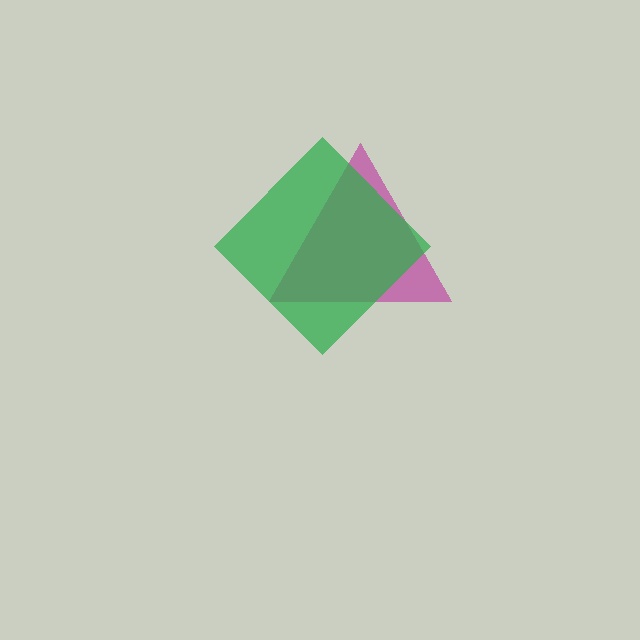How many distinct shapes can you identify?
There are 2 distinct shapes: a magenta triangle, a green diamond.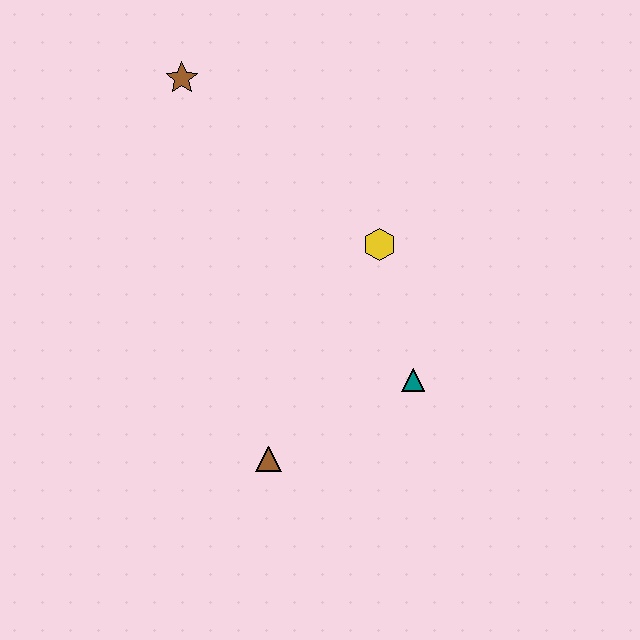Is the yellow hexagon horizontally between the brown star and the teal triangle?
Yes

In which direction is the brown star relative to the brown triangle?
The brown star is above the brown triangle.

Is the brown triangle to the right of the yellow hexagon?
No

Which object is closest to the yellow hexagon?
The teal triangle is closest to the yellow hexagon.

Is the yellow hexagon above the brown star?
No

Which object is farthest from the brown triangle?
The brown star is farthest from the brown triangle.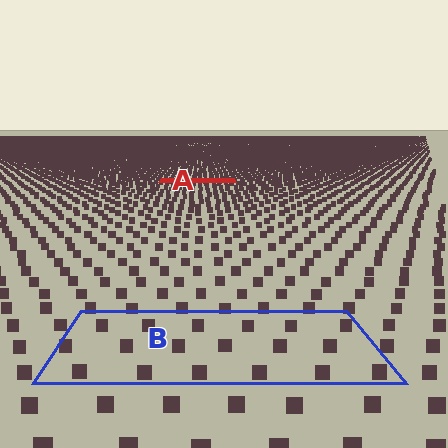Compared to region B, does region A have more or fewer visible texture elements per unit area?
Region A has more texture elements per unit area — they are packed more densely because it is farther away.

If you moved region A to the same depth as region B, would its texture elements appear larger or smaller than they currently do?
They would appear larger. At a closer depth, the same texture elements are projected at a bigger on-screen size.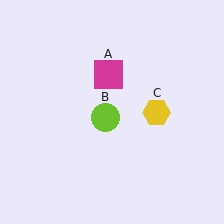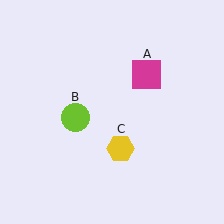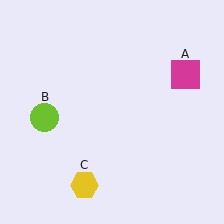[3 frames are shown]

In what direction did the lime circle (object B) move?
The lime circle (object B) moved left.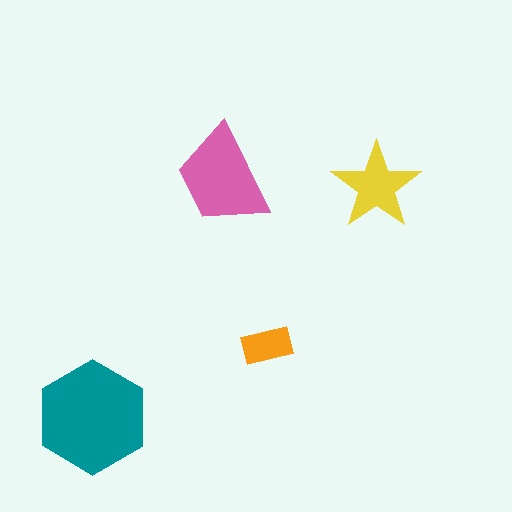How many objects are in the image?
There are 4 objects in the image.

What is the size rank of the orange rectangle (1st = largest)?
4th.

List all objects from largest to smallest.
The teal hexagon, the pink trapezoid, the yellow star, the orange rectangle.